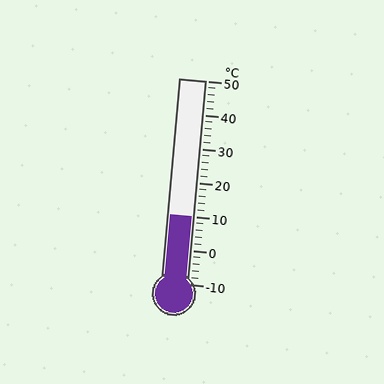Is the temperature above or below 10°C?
The temperature is at 10°C.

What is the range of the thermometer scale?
The thermometer scale ranges from -10°C to 50°C.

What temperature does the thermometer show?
The thermometer shows approximately 10°C.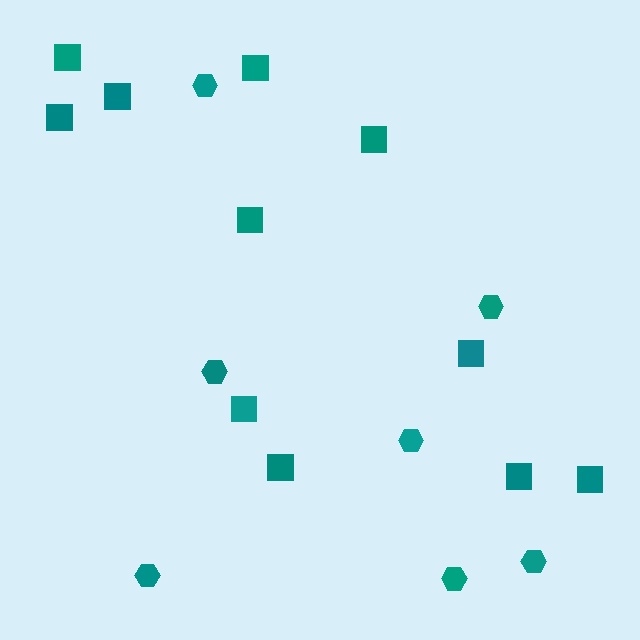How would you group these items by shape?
There are 2 groups: one group of squares (11) and one group of hexagons (7).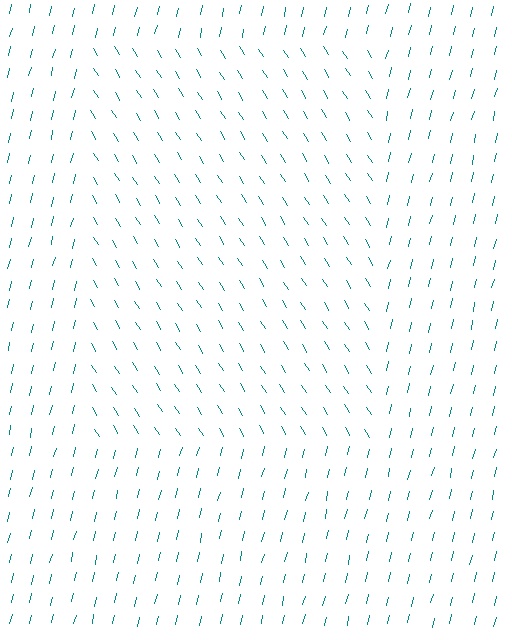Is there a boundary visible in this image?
Yes, there is a texture boundary formed by a change in line orientation.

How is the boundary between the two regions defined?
The boundary is defined purely by a change in line orientation (approximately 45 degrees difference). All lines are the same color and thickness.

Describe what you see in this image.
The image is filled with small teal line segments. A rectangle region in the image has lines oriented differently from the surrounding lines, creating a visible texture boundary.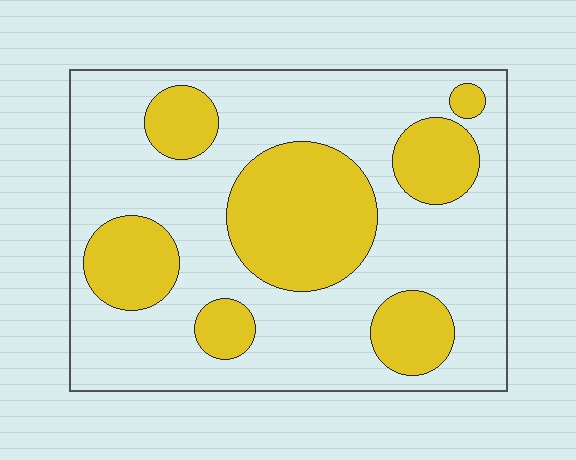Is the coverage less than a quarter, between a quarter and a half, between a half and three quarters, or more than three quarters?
Between a quarter and a half.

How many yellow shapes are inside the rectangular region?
7.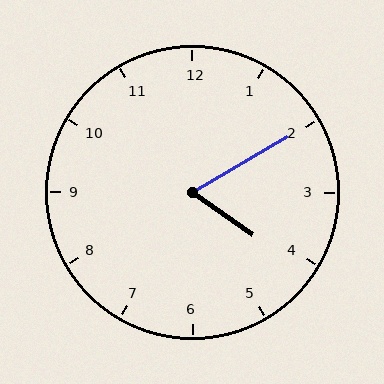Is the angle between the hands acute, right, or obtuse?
It is acute.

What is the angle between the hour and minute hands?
Approximately 65 degrees.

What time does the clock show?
4:10.